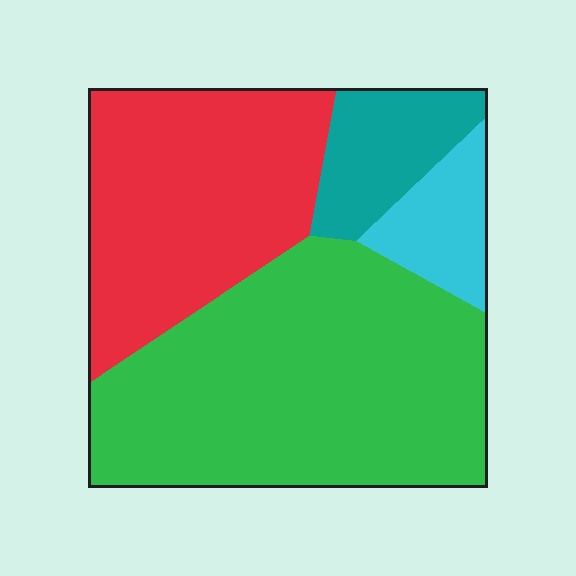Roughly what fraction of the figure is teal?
Teal covers 11% of the figure.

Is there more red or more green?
Green.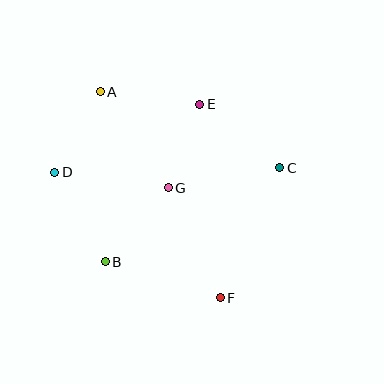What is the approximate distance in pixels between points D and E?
The distance between D and E is approximately 160 pixels.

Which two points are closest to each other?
Points E and G are closest to each other.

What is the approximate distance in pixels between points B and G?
The distance between B and G is approximately 97 pixels.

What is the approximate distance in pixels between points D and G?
The distance between D and G is approximately 115 pixels.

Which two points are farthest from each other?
Points A and F are farthest from each other.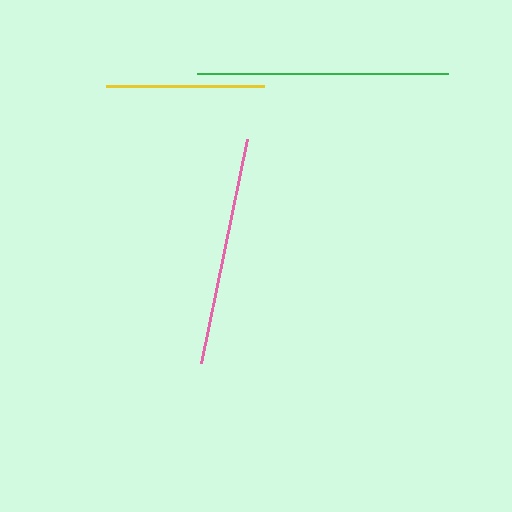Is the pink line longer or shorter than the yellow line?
The pink line is longer than the yellow line.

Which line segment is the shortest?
The yellow line is the shortest at approximately 157 pixels.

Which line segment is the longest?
The green line is the longest at approximately 251 pixels.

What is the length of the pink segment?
The pink segment is approximately 229 pixels long.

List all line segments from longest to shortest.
From longest to shortest: green, pink, yellow.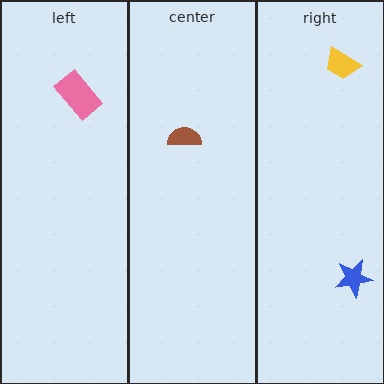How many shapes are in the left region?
1.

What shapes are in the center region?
The brown semicircle.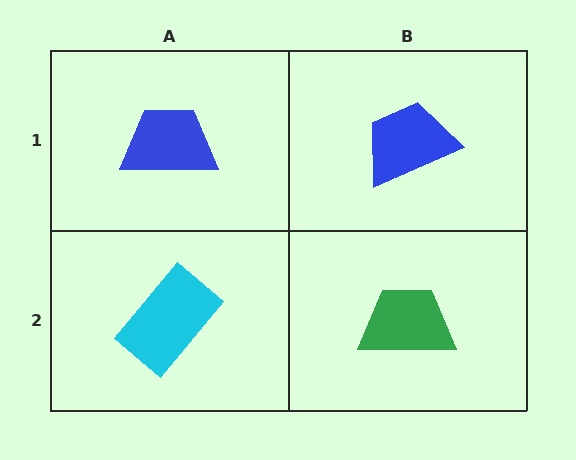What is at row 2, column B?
A green trapezoid.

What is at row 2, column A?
A cyan rectangle.